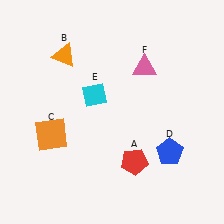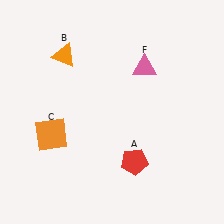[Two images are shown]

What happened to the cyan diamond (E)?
The cyan diamond (E) was removed in Image 2. It was in the top-left area of Image 1.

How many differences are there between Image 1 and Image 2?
There are 2 differences between the two images.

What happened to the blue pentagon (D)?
The blue pentagon (D) was removed in Image 2. It was in the bottom-right area of Image 1.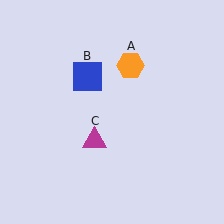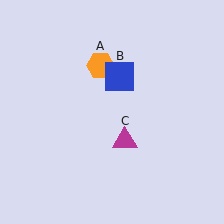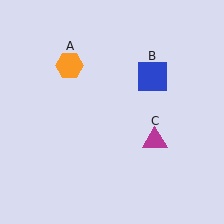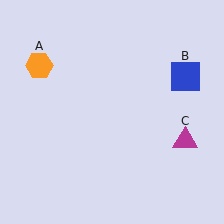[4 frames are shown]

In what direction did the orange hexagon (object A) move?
The orange hexagon (object A) moved left.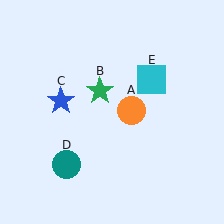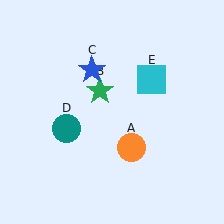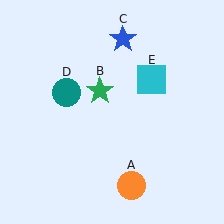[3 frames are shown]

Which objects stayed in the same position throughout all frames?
Green star (object B) and cyan square (object E) remained stationary.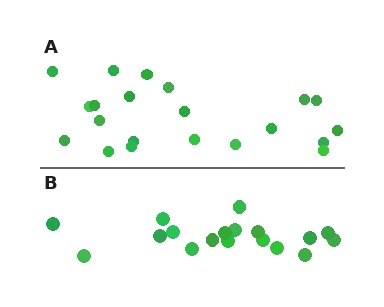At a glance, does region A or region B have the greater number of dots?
Region A (the top region) has more dots.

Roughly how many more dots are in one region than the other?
Region A has just a few more — roughly 2 or 3 more dots than region B.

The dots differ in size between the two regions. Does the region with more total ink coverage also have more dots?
No. Region B has more total ink coverage because its dots are larger, but region A actually contains more individual dots. Total area can be misleading — the number of items is what matters here.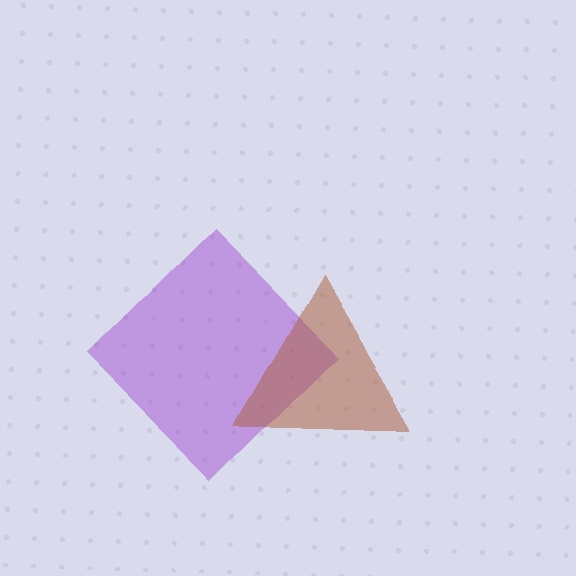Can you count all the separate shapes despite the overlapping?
Yes, there are 2 separate shapes.